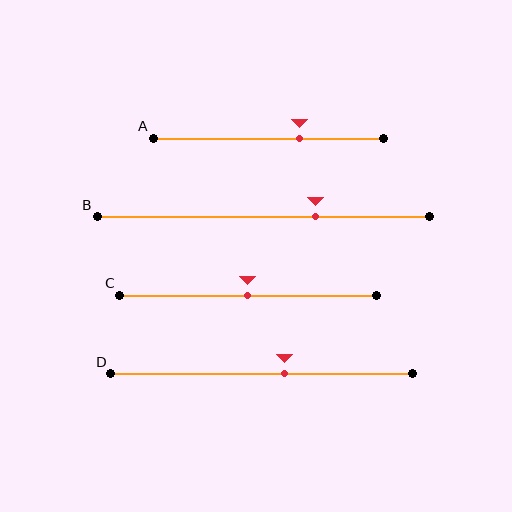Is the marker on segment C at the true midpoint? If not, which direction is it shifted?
Yes, the marker on segment C is at the true midpoint.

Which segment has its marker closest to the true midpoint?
Segment C has its marker closest to the true midpoint.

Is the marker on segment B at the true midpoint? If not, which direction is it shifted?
No, the marker on segment B is shifted to the right by about 16% of the segment length.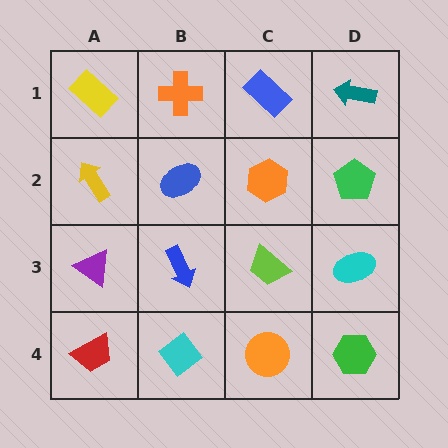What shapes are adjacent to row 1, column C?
An orange hexagon (row 2, column C), an orange cross (row 1, column B), a teal arrow (row 1, column D).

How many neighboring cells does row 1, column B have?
3.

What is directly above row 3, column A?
A yellow arrow.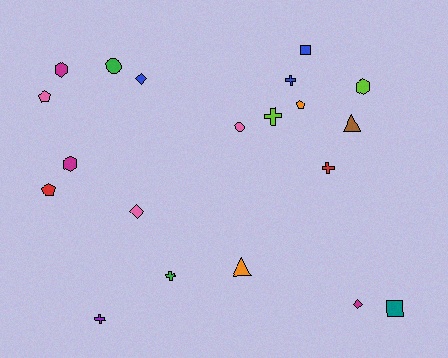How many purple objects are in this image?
There is 1 purple object.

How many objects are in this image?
There are 20 objects.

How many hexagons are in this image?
There are 3 hexagons.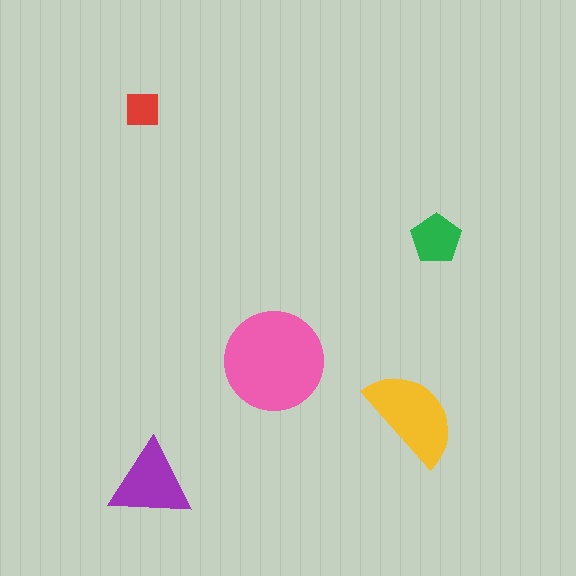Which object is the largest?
The pink circle.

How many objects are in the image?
There are 5 objects in the image.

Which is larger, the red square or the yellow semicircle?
The yellow semicircle.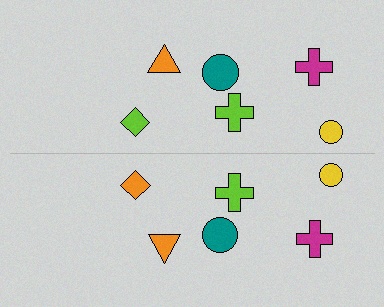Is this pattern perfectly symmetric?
No, the pattern is not perfectly symmetric. The orange diamond on the bottom side breaks the symmetry — its mirror counterpart is lime.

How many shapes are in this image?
There are 12 shapes in this image.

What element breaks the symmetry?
The orange diamond on the bottom side breaks the symmetry — its mirror counterpart is lime.